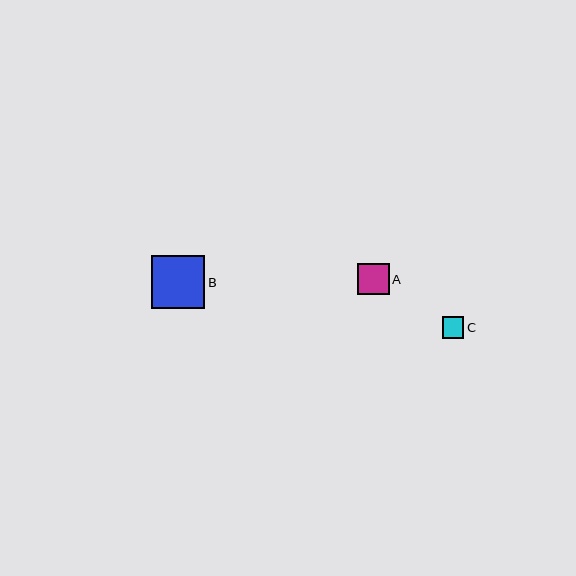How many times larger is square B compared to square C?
Square B is approximately 2.4 times the size of square C.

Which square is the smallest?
Square C is the smallest with a size of approximately 22 pixels.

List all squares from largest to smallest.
From largest to smallest: B, A, C.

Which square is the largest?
Square B is the largest with a size of approximately 53 pixels.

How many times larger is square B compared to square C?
Square B is approximately 2.4 times the size of square C.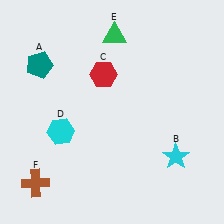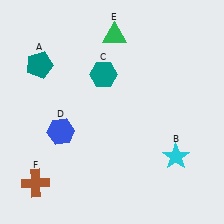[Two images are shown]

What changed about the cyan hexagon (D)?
In Image 1, D is cyan. In Image 2, it changed to blue.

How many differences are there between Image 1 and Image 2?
There are 2 differences between the two images.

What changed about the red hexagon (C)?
In Image 1, C is red. In Image 2, it changed to teal.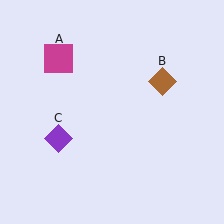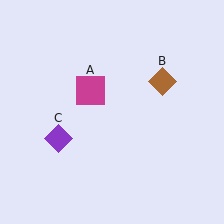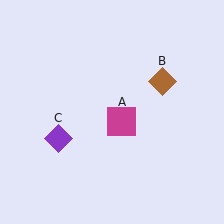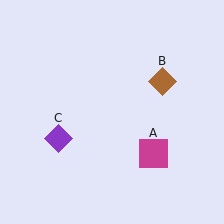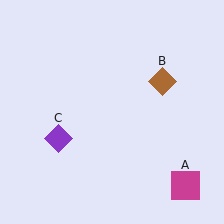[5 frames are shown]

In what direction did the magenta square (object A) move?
The magenta square (object A) moved down and to the right.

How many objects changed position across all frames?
1 object changed position: magenta square (object A).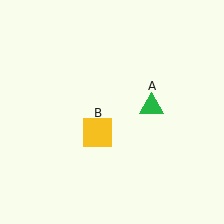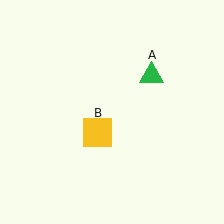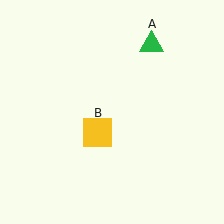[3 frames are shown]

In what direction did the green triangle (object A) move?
The green triangle (object A) moved up.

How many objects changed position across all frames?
1 object changed position: green triangle (object A).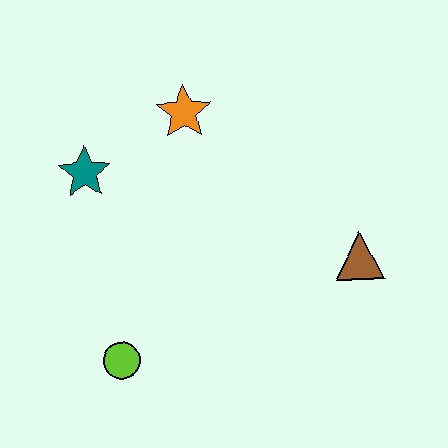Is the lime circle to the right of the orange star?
No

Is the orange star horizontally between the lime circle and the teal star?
No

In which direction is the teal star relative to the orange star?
The teal star is to the left of the orange star.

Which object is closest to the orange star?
The teal star is closest to the orange star.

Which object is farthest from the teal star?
The brown triangle is farthest from the teal star.